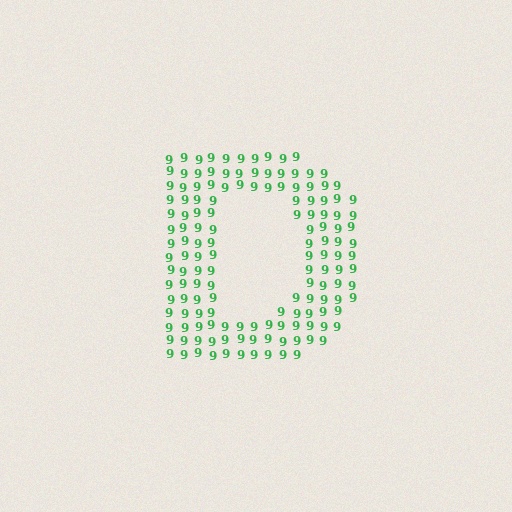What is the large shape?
The large shape is the letter D.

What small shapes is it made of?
It is made of small digit 9's.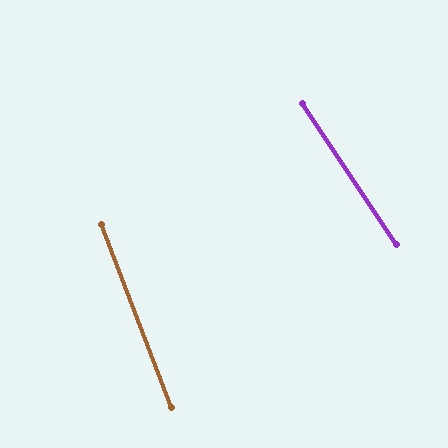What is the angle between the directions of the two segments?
Approximately 13 degrees.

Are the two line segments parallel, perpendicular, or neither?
Neither parallel nor perpendicular — they differ by about 13°.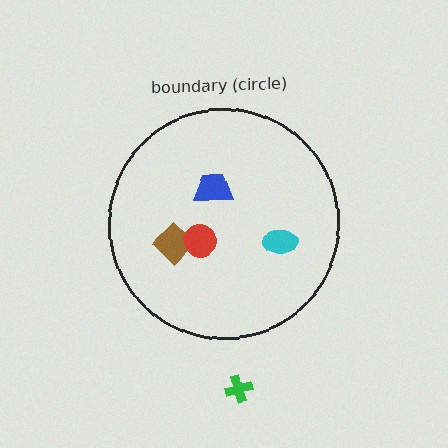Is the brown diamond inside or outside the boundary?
Inside.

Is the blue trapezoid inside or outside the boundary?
Inside.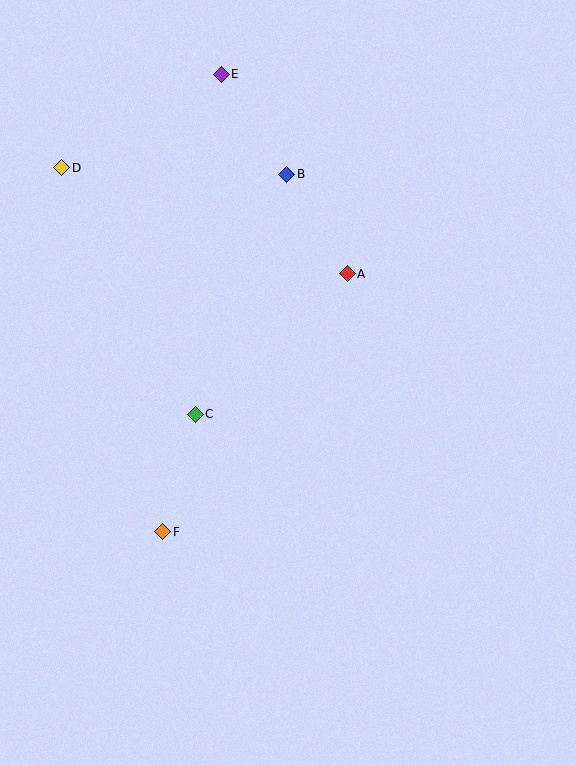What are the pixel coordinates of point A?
Point A is at (347, 274).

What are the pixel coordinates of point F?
Point F is at (163, 532).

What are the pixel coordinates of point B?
Point B is at (287, 174).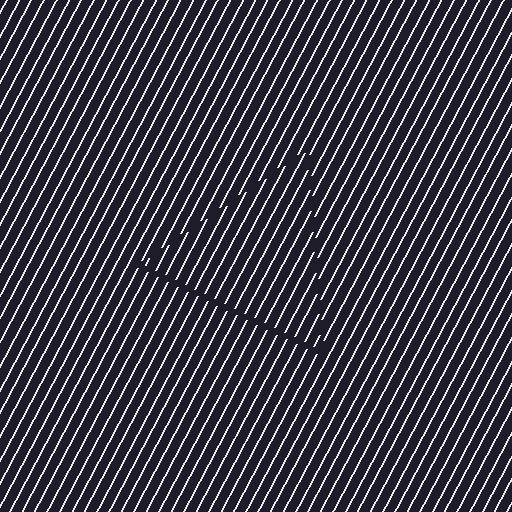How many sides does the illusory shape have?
3 sides — the line-ends trace a triangle.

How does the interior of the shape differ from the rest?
The interior of the shape contains the same grating, shifted by half a period — the contour is defined by the phase discontinuity where line-ends from the inner and outer gratings abut.